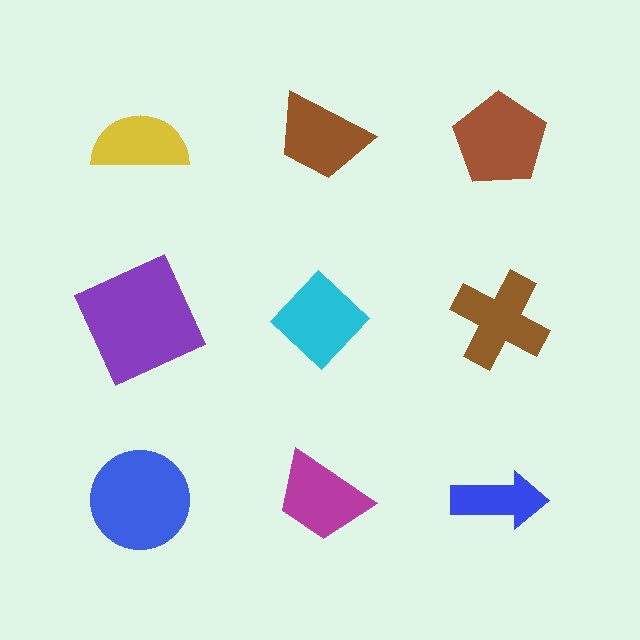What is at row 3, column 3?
A blue arrow.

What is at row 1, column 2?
A brown trapezoid.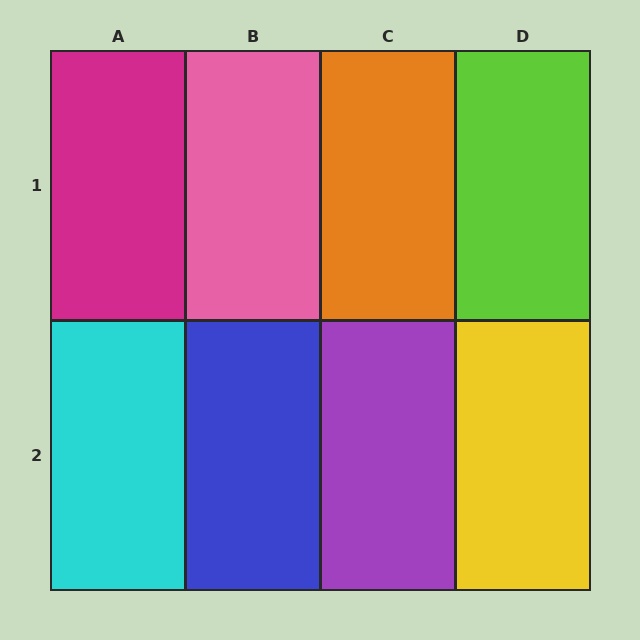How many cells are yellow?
1 cell is yellow.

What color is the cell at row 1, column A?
Magenta.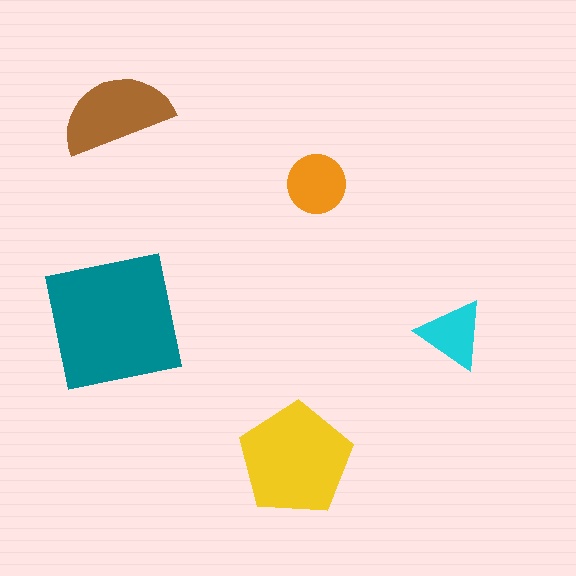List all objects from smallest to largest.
The cyan triangle, the orange circle, the brown semicircle, the yellow pentagon, the teal square.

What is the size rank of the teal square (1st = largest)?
1st.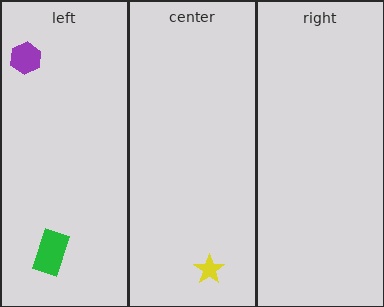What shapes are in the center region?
The yellow star.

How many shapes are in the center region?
1.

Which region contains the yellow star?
The center region.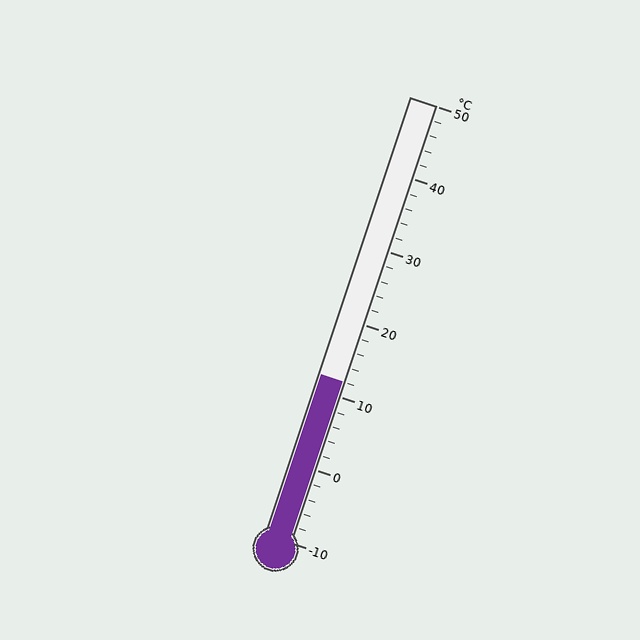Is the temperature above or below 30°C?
The temperature is below 30°C.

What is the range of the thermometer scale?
The thermometer scale ranges from -10°C to 50°C.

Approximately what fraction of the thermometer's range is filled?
The thermometer is filled to approximately 35% of its range.